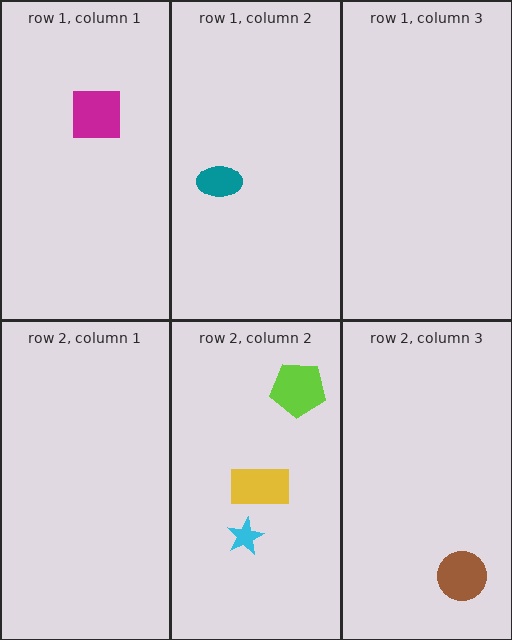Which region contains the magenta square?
The row 1, column 1 region.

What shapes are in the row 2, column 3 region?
The brown circle.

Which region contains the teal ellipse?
The row 1, column 2 region.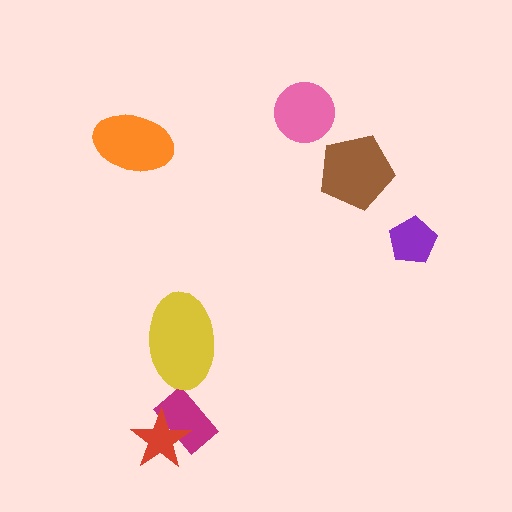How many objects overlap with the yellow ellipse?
0 objects overlap with the yellow ellipse.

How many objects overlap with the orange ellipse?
0 objects overlap with the orange ellipse.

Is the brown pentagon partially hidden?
No, no other shape covers it.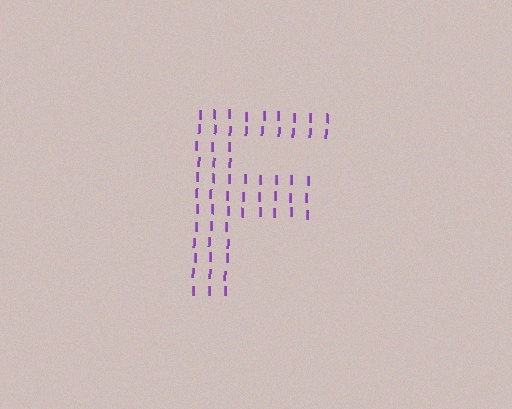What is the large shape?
The large shape is the letter F.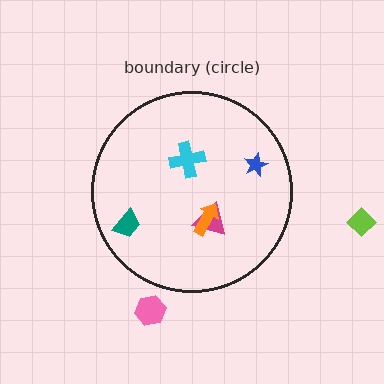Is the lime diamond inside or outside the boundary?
Outside.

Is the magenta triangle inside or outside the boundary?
Inside.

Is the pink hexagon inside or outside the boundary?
Outside.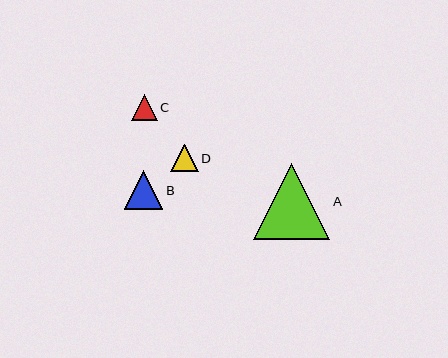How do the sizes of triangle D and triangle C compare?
Triangle D and triangle C are approximately the same size.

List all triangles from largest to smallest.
From largest to smallest: A, B, D, C.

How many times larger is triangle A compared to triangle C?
Triangle A is approximately 3.0 times the size of triangle C.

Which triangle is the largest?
Triangle A is the largest with a size of approximately 76 pixels.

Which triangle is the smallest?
Triangle C is the smallest with a size of approximately 25 pixels.